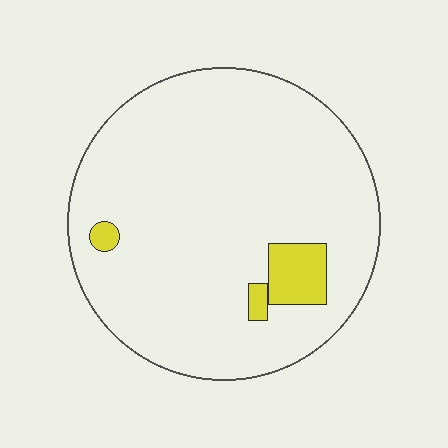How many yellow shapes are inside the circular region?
3.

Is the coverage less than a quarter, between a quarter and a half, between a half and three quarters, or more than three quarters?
Less than a quarter.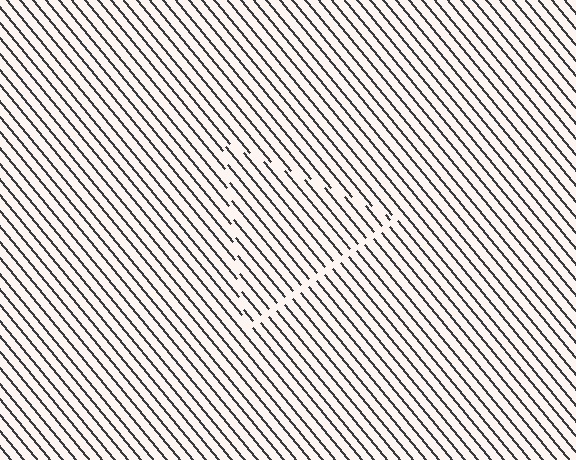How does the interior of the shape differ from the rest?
The interior of the shape contains the same grating, shifted by half a period — the contour is defined by the phase discontinuity where line-ends from the inner and outer gratings abut.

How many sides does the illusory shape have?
3 sides — the line-ends trace a triangle.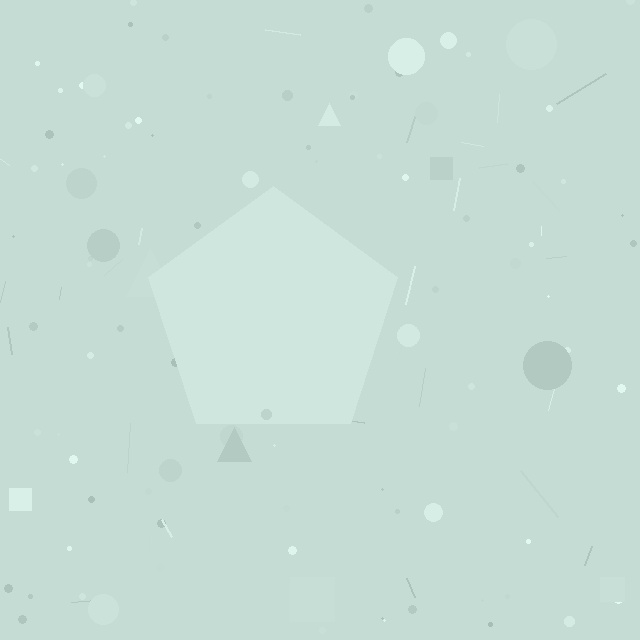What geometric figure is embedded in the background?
A pentagon is embedded in the background.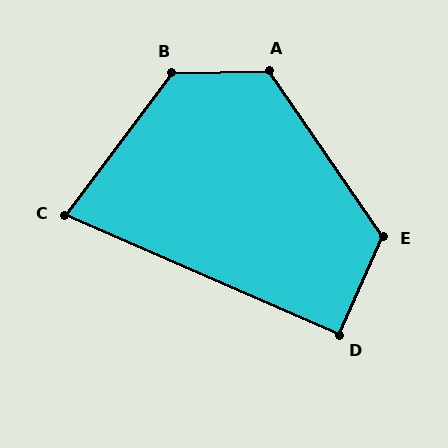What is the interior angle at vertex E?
Approximately 121 degrees (obtuse).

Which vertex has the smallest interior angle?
C, at approximately 77 degrees.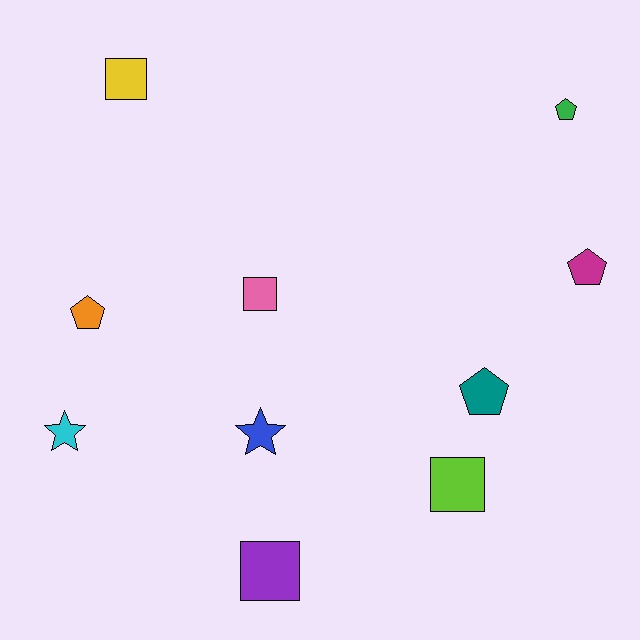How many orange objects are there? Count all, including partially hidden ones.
There is 1 orange object.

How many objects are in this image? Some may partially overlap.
There are 10 objects.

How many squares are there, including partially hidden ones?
There are 4 squares.